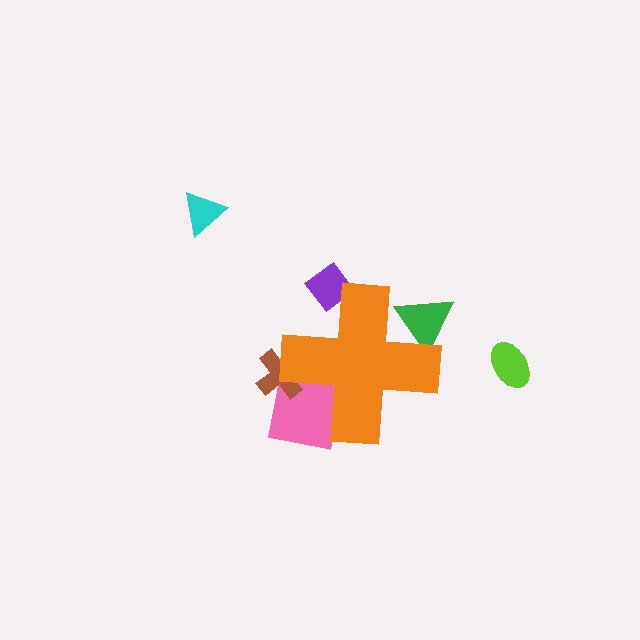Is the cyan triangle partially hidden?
No, the cyan triangle is fully visible.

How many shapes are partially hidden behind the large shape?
4 shapes are partially hidden.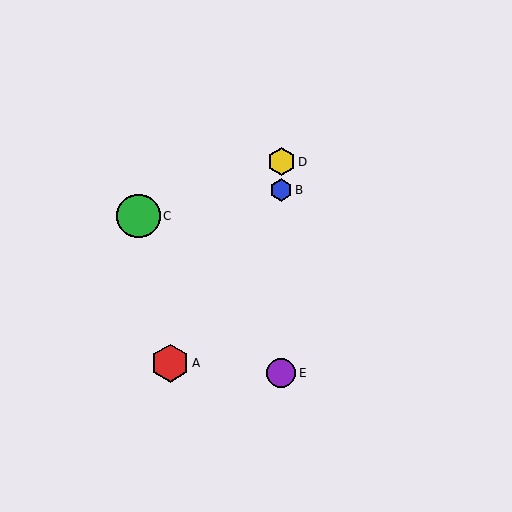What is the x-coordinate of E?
Object E is at x≈281.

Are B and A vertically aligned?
No, B is at x≈281 and A is at x≈170.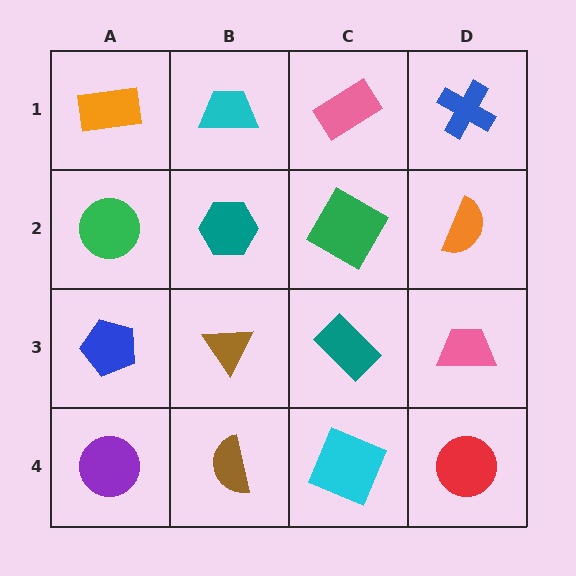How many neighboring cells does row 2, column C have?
4.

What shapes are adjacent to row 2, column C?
A pink rectangle (row 1, column C), a teal rectangle (row 3, column C), a teal hexagon (row 2, column B), an orange semicircle (row 2, column D).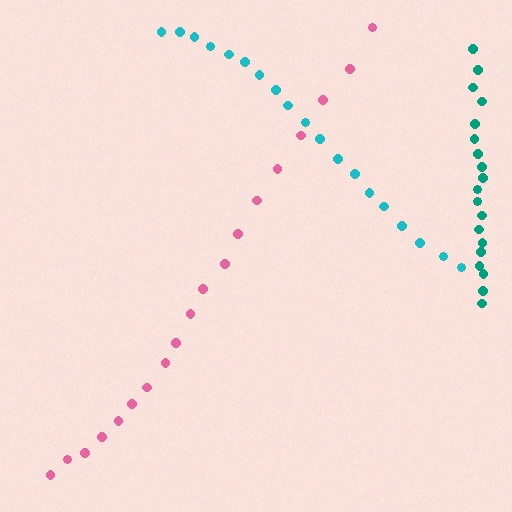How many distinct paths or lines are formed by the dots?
There are 3 distinct paths.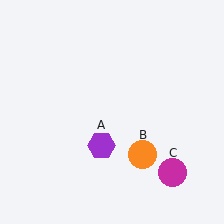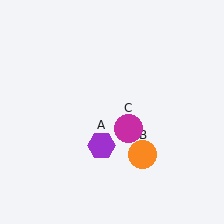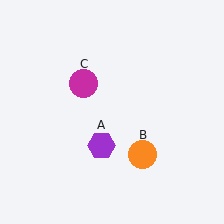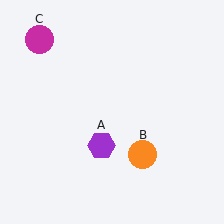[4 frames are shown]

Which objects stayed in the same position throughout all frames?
Purple hexagon (object A) and orange circle (object B) remained stationary.